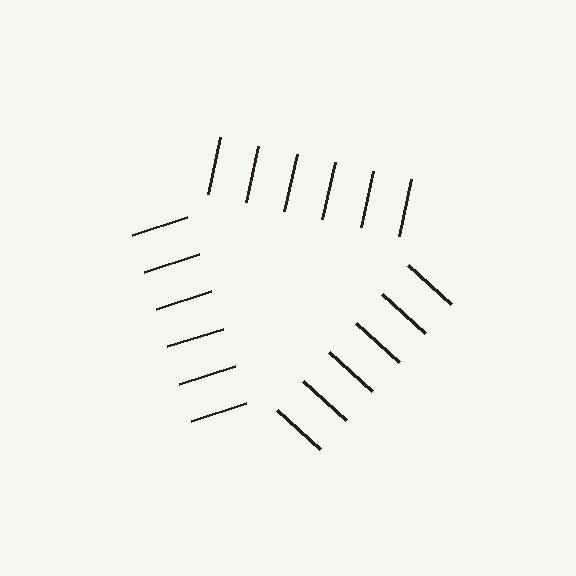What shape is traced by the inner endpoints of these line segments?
An illusory triangle — the line segments terminate on its edges but no continuous stroke is drawn.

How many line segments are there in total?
18 — 6 along each of the 3 edges.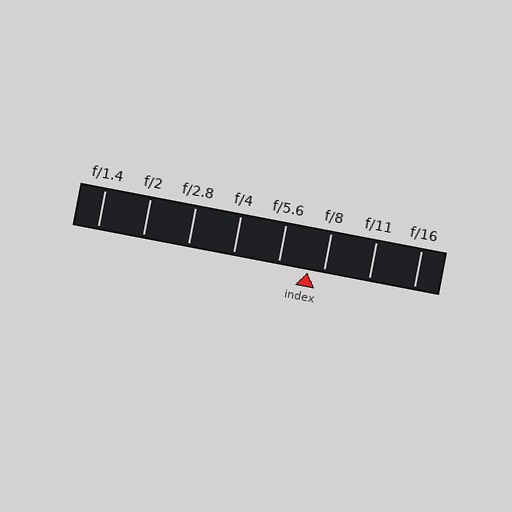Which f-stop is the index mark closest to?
The index mark is closest to f/8.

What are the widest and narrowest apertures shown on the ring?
The widest aperture shown is f/1.4 and the narrowest is f/16.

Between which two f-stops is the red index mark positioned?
The index mark is between f/5.6 and f/8.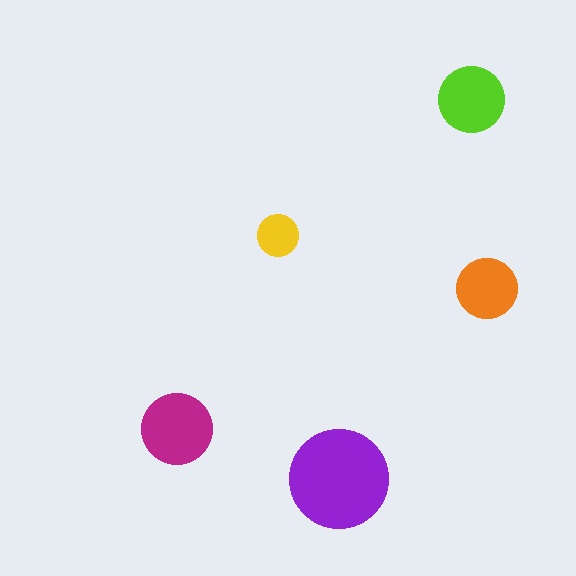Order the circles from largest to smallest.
the purple one, the magenta one, the lime one, the orange one, the yellow one.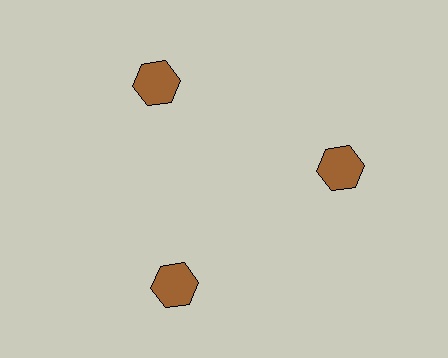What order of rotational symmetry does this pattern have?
This pattern has 3-fold rotational symmetry.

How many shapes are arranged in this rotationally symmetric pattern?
There are 3 shapes, arranged in 3 groups of 1.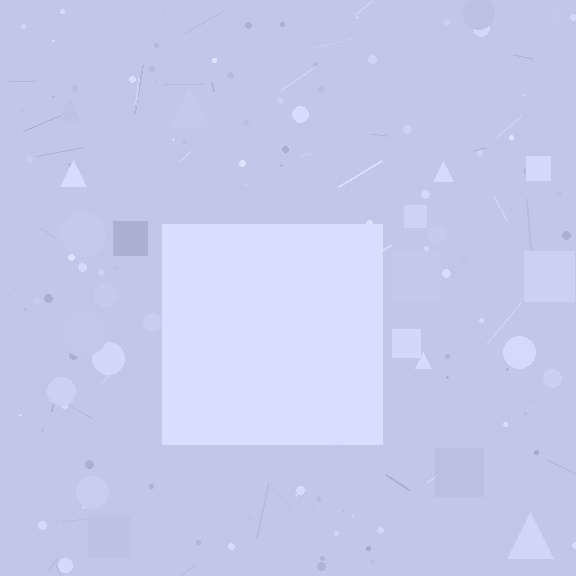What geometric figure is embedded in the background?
A square is embedded in the background.